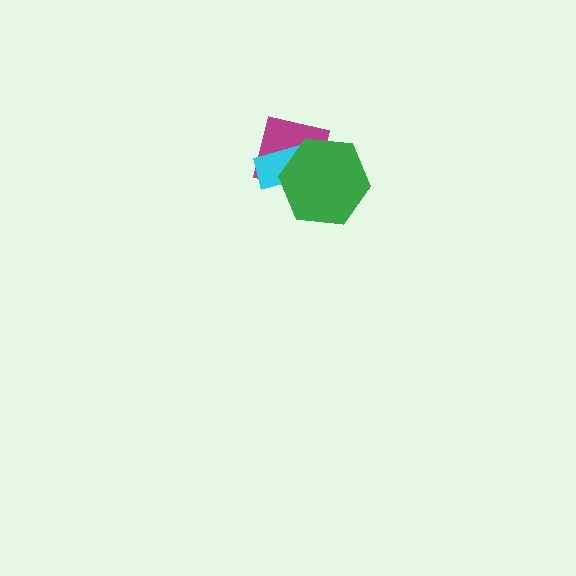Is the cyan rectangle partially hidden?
Yes, it is partially covered by another shape.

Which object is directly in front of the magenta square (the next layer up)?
The cyan rectangle is directly in front of the magenta square.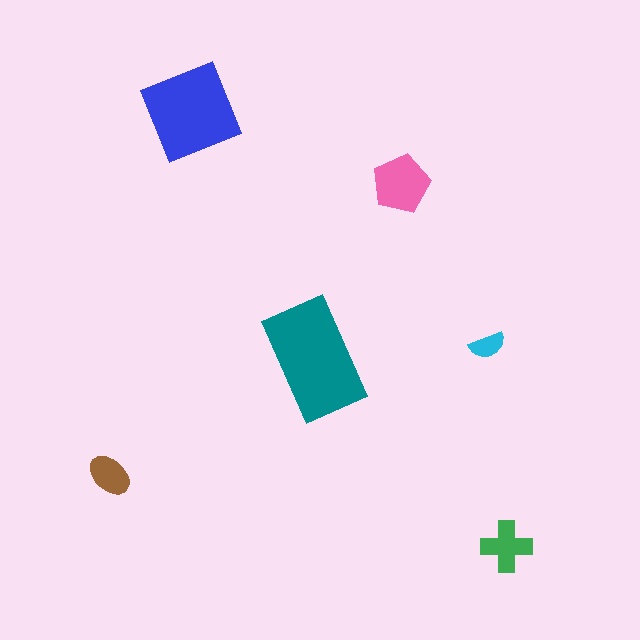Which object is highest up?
The blue square is topmost.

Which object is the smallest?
The cyan semicircle.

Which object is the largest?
The teal rectangle.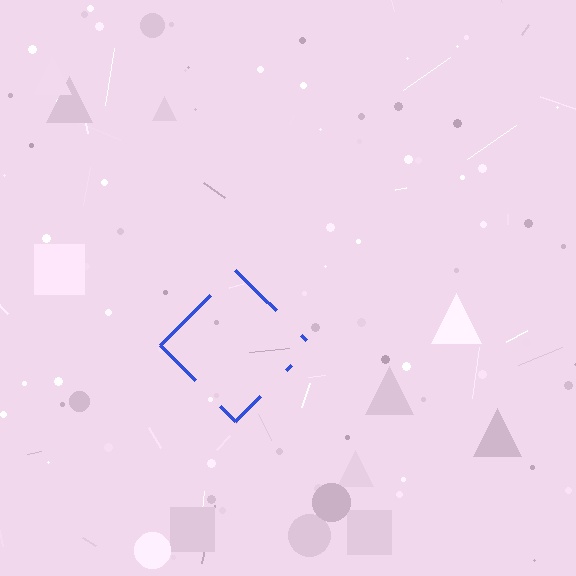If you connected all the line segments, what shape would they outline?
They would outline a diamond.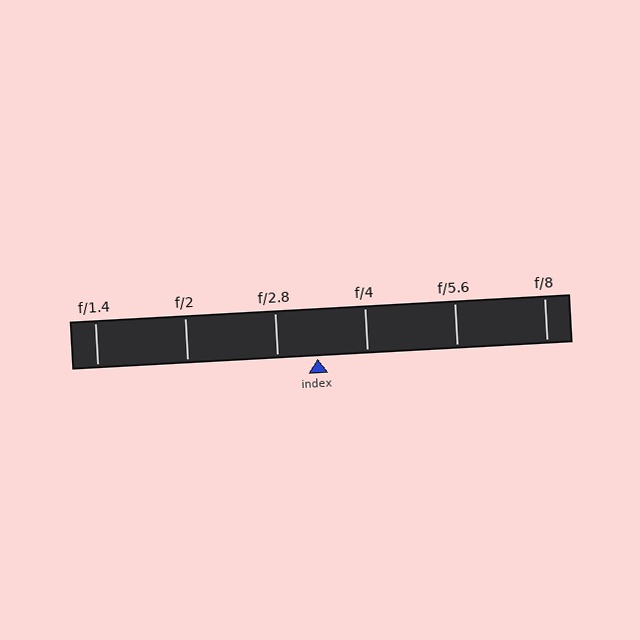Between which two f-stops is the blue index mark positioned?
The index mark is between f/2.8 and f/4.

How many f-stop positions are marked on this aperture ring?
There are 6 f-stop positions marked.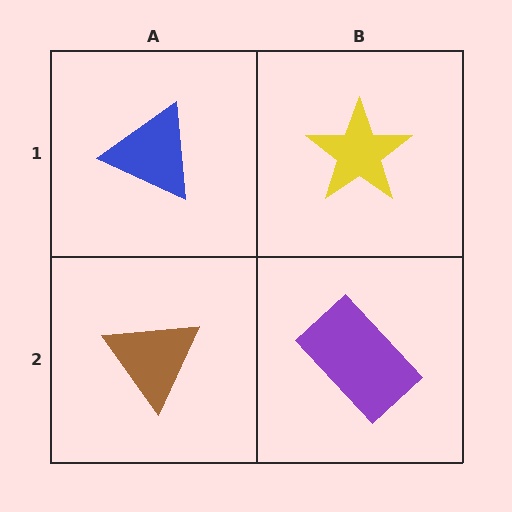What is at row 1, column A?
A blue triangle.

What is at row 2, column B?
A purple rectangle.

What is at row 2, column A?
A brown triangle.